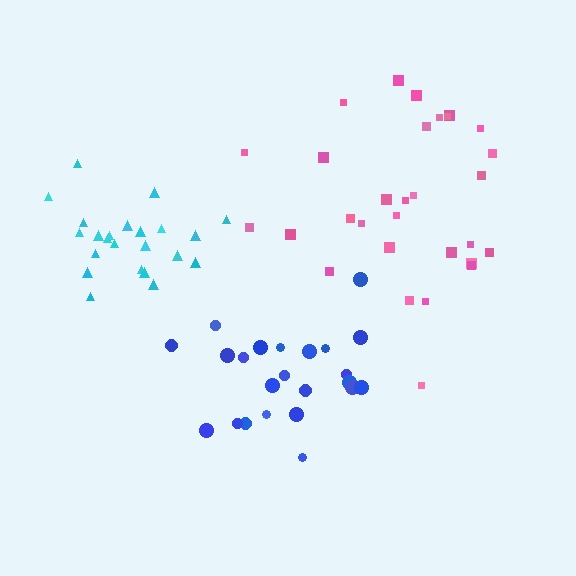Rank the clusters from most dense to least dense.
cyan, blue, pink.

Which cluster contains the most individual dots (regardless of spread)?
Pink (30).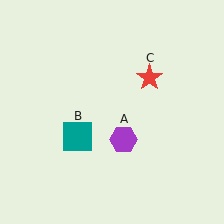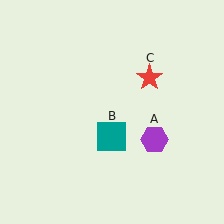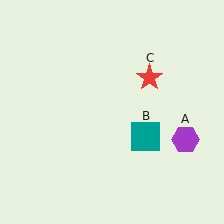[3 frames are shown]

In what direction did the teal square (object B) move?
The teal square (object B) moved right.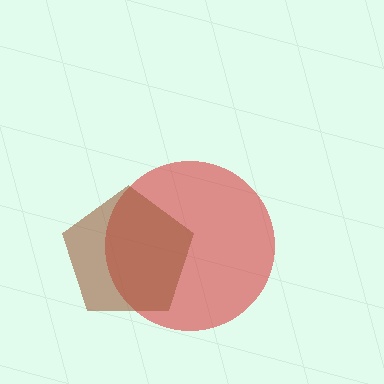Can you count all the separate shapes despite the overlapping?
Yes, there are 2 separate shapes.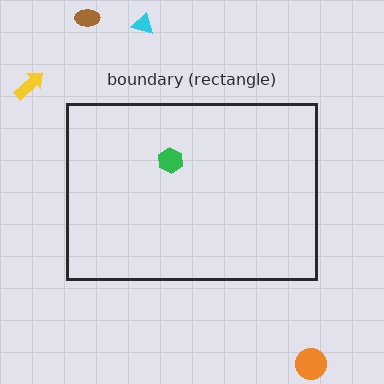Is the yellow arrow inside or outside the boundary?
Outside.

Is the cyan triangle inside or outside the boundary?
Outside.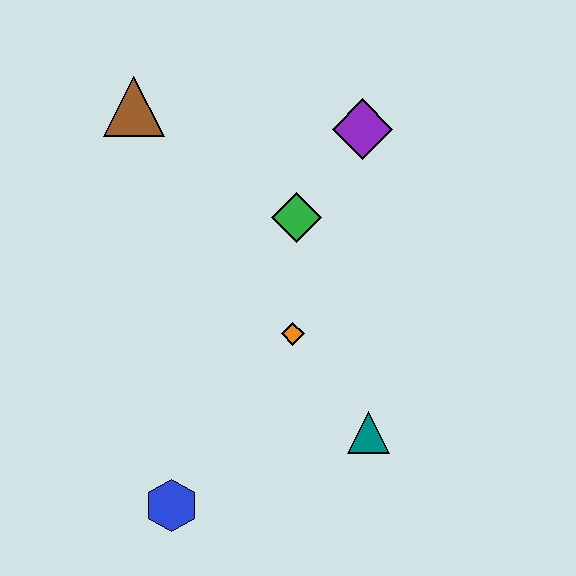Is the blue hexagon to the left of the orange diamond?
Yes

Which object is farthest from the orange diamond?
The brown triangle is farthest from the orange diamond.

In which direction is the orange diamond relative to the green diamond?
The orange diamond is below the green diamond.